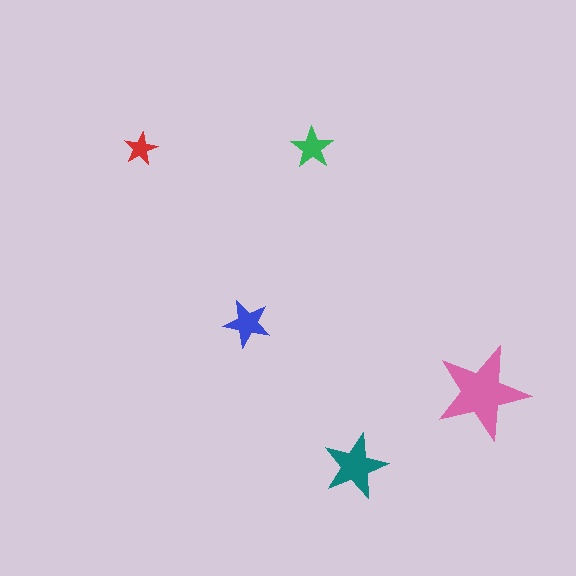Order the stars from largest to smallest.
the pink one, the teal one, the blue one, the green one, the red one.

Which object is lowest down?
The teal star is bottommost.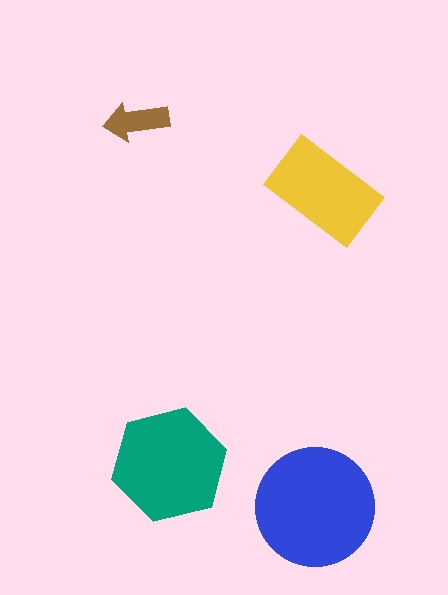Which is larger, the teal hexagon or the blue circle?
The blue circle.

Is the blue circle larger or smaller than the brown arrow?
Larger.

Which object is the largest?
The blue circle.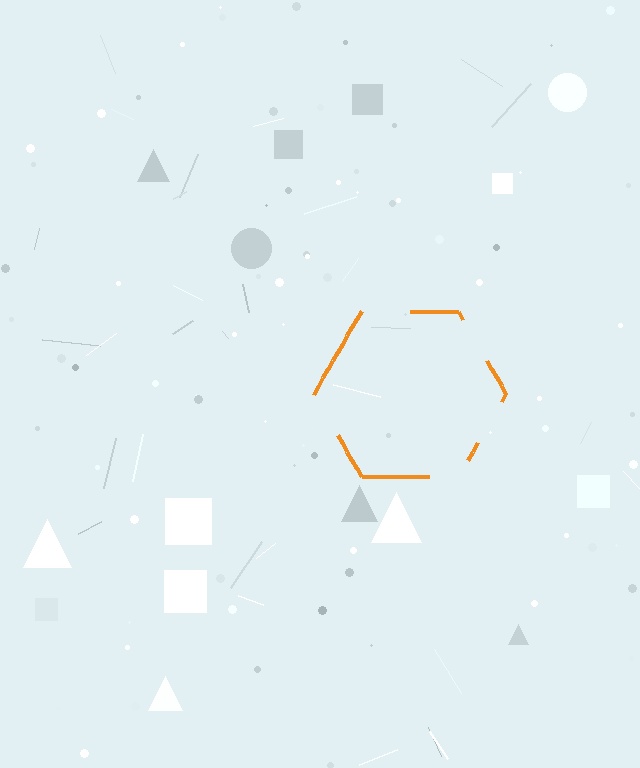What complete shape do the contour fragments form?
The contour fragments form a hexagon.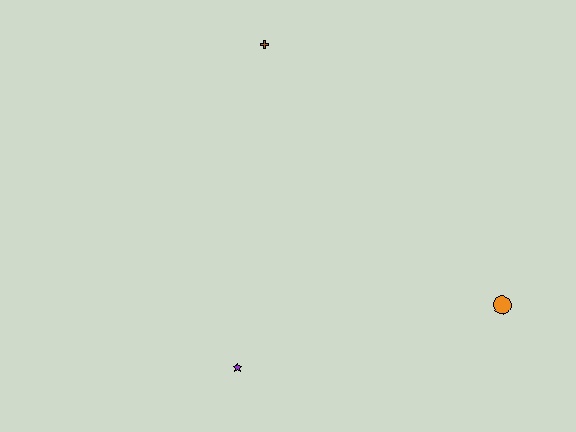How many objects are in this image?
There are 3 objects.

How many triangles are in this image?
There are no triangles.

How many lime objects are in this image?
There are no lime objects.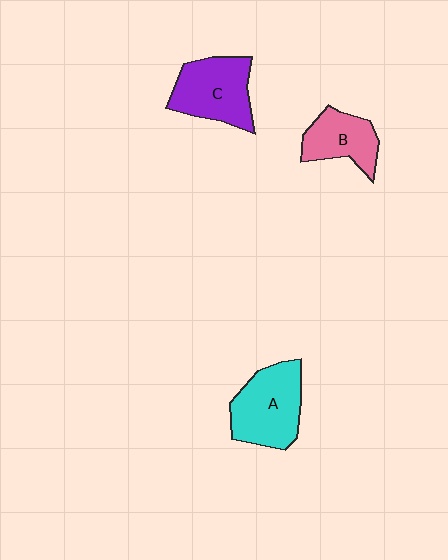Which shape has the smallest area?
Shape B (pink).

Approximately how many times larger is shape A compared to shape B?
Approximately 1.4 times.